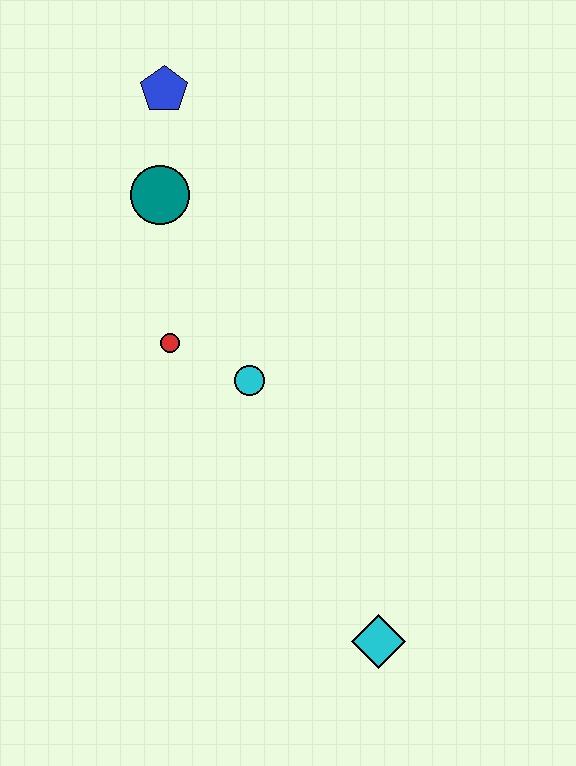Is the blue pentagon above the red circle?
Yes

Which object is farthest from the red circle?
The cyan diamond is farthest from the red circle.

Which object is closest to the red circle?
The cyan circle is closest to the red circle.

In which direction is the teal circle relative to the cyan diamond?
The teal circle is above the cyan diamond.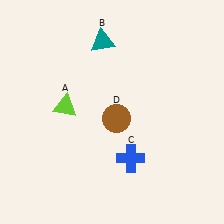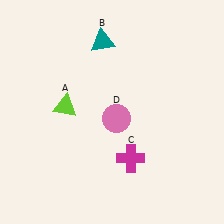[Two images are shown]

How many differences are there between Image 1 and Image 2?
There are 2 differences between the two images.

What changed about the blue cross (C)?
In Image 1, C is blue. In Image 2, it changed to magenta.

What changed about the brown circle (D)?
In Image 1, D is brown. In Image 2, it changed to pink.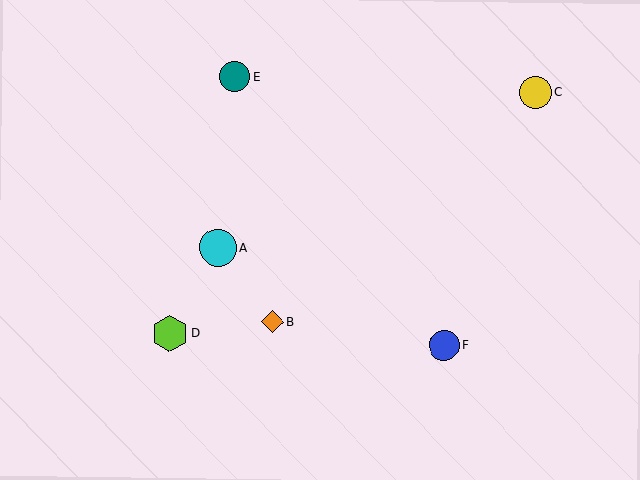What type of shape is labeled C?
Shape C is a yellow circle.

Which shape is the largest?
The cyan circle (labeled A) is the largest.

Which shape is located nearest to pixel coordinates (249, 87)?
The teal circle (labeled E) at (235, 76) is nearest to that location.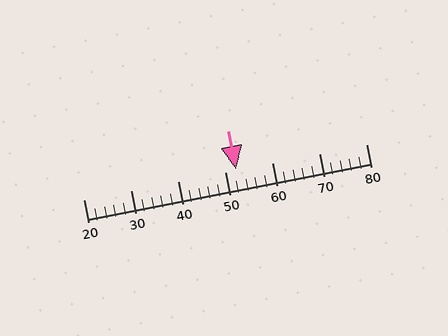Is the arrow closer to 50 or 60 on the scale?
The arrow is closer to 50.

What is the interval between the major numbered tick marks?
The major tick marks are spaced 10 units apart.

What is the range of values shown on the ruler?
The ruler shows values from 20 to 80.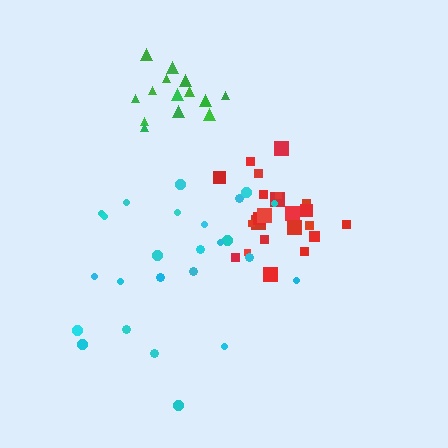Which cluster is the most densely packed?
Green.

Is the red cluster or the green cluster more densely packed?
Green.